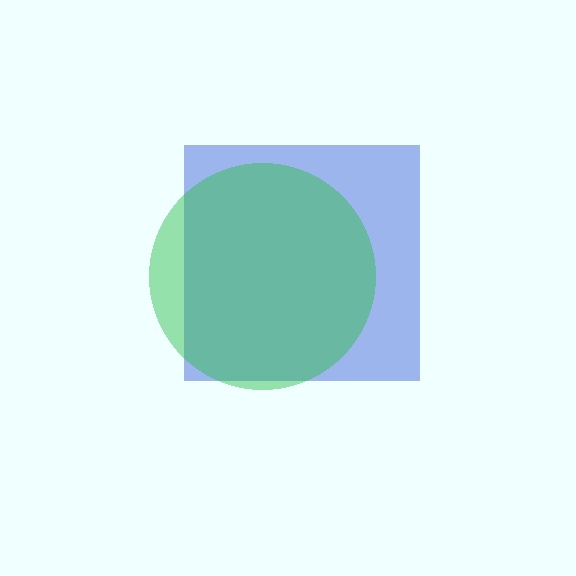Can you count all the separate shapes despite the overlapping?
Yes, there are 2 separate shapes.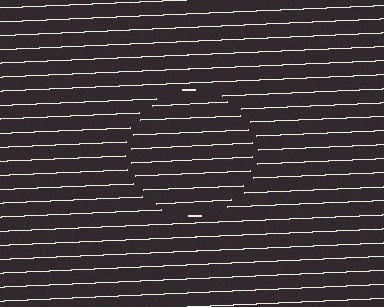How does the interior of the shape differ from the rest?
The interior of the shape contains the same grating, shifted by half a period — the contour is defined by the phase discontinuity where line-ends from the inner and outer gratings abut.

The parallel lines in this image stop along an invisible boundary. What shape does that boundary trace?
An illusory circle. The interior of the shape contains the same grating, shifted by half a period — the contour is defined by the phase discontinuity where line-ends from the inner and outer gratings abut.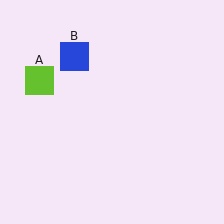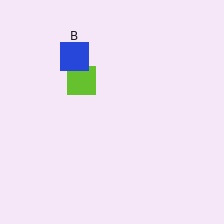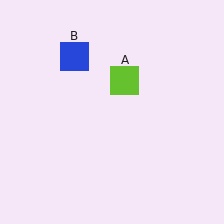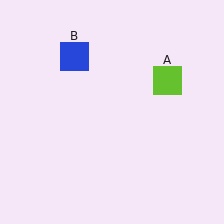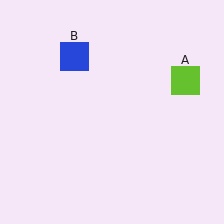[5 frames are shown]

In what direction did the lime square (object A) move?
The lime square (object A) moved right.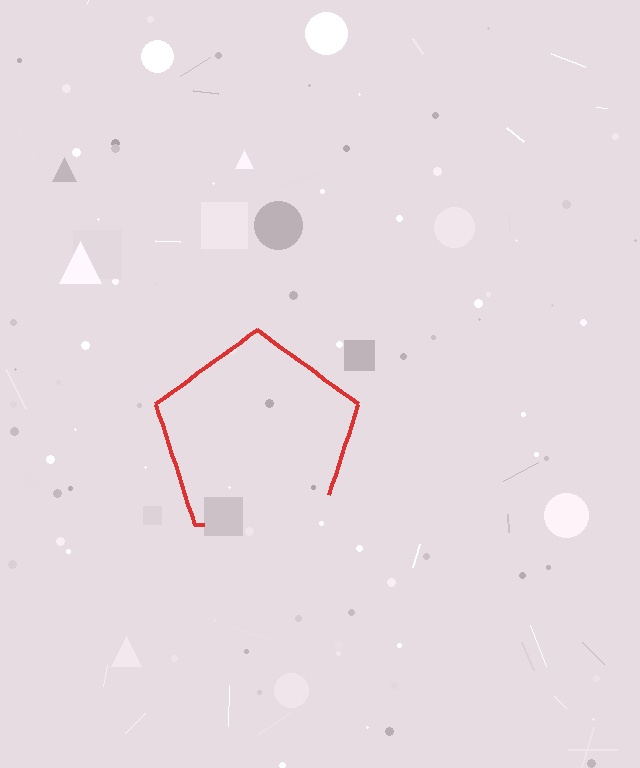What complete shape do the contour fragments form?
The contour fragments form a pentagon.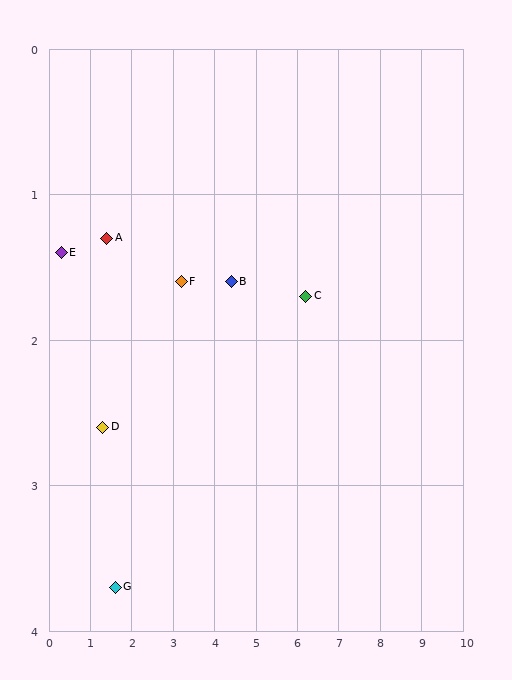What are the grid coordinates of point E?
Point E is at approximately (0.3, 1.4).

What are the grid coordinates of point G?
Point G is at approximately (1.6, 3.7).